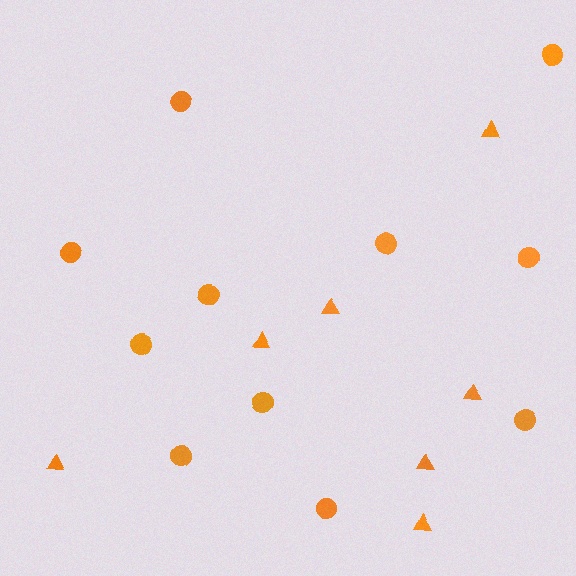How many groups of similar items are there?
There are 2 groups: one group of triangles (7) and one group of circles (11).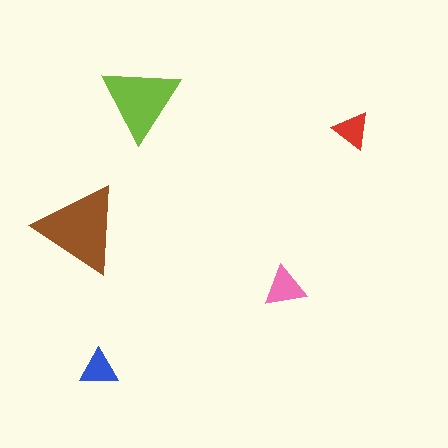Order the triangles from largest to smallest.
the brown one, the lime one, the pink one, the blue one, the red one.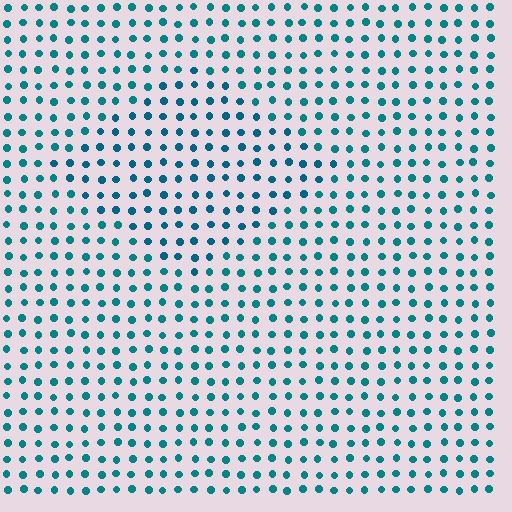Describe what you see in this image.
The image is filled with small teal elements in a uniform arrangement. A diamond-shaped region is visible where the elements are tinted to a slightly different hue, forming a subtle color boundary.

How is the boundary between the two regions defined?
The boundary is defined purely by a slight shift in hue (about 14 degrees). Spacing, size, and orientation are identical on both sides.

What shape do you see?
I see a diamond.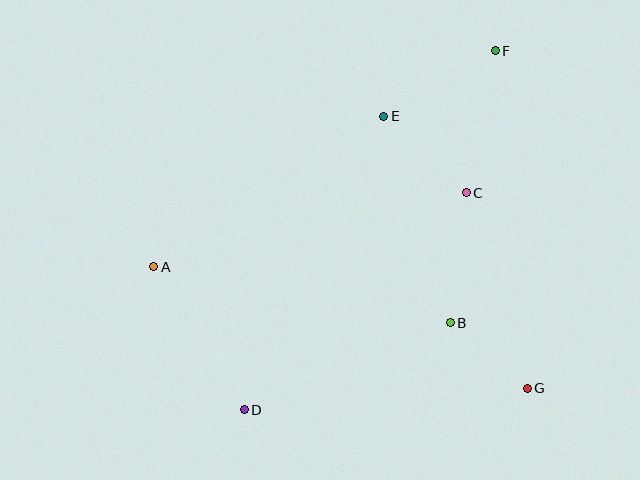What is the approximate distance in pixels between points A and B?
The distance between A and B is approximately 302 pixels.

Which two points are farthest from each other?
Points D and F are farthest from each other.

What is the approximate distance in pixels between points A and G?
The distance between A and G is approximately 393 pixels.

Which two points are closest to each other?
Points B and G are closest to each other.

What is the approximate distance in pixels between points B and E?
The distance between B and E is approximately 217 pixels.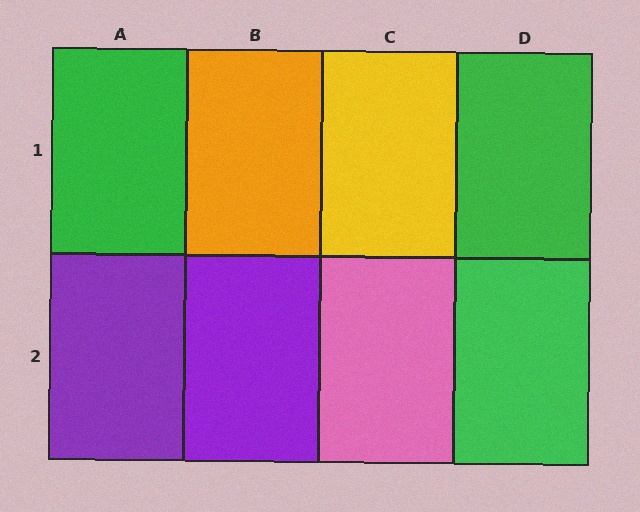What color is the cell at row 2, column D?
Green.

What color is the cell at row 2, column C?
Pink.